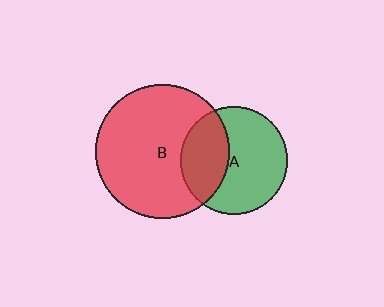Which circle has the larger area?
Circle B (red).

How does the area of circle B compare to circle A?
Approximately 1.6 times.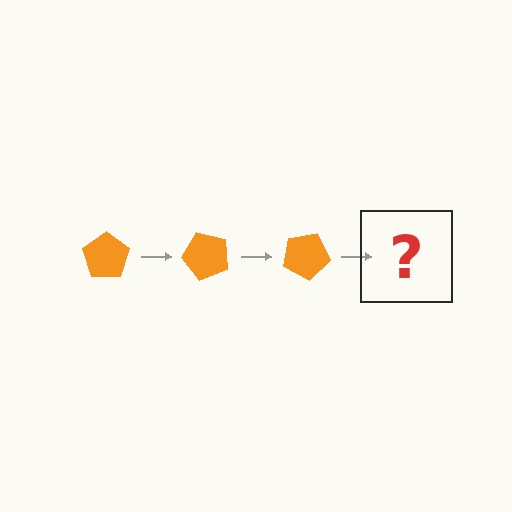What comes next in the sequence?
The next element should be an orange pentagon rotated 150 degrees.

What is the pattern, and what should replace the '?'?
The pattern is that the pentagon rotates 50 degrees each step. The '?' should be an orange pentagon rotated 150 degrees.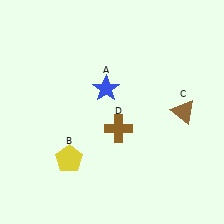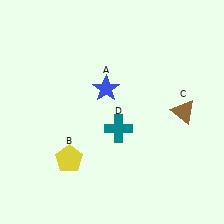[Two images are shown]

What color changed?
The cross (D) changed from brown in Image 1 to teal in Image 2.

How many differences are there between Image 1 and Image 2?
There is 1 difference between the two images.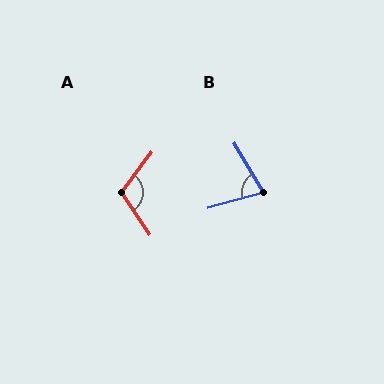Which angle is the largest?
A, at approximately 110 degrees.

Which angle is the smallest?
B, at approximately 74 degrees.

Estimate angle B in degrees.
Approximately 74 degrees.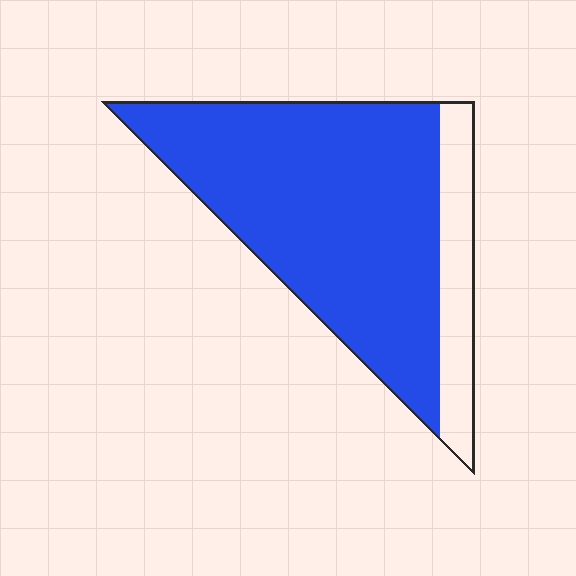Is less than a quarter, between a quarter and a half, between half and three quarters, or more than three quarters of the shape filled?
More than three quarters.